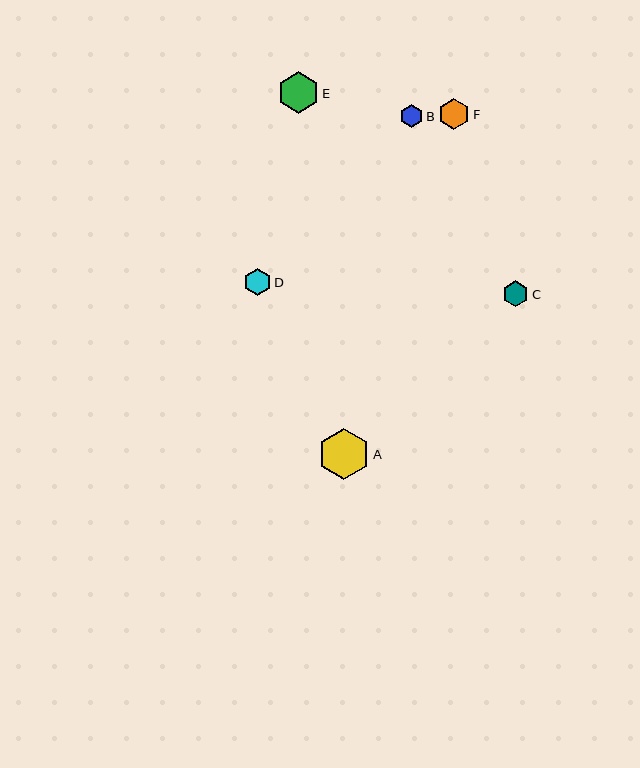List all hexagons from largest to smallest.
From largest to smallest: A, E, F, D, C, B.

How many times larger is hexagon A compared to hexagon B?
Hexagon A is approximately 2.3 times the size of hexagon B.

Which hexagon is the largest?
Hexagon A is the largest with a size of approximately 52 pixels.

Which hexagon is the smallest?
Hexagon B is the smallest with a size of approximately 23 pixels.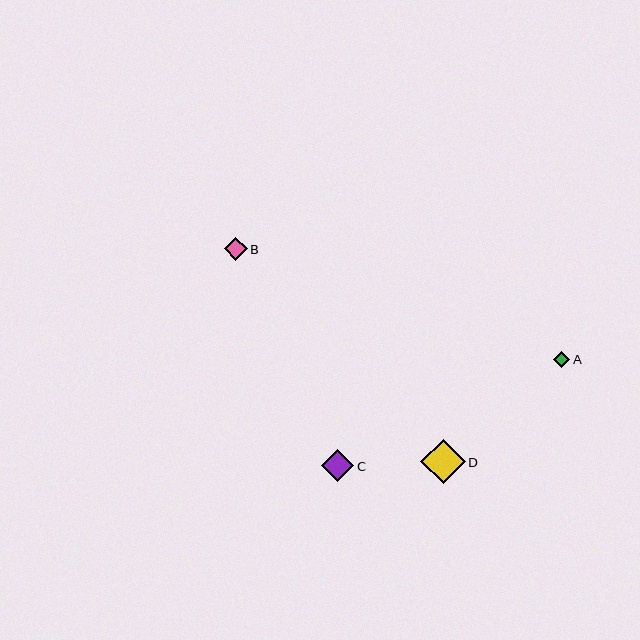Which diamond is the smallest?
Diamond A is the smallest with a size of approximately 16 pixels.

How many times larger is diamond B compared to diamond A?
Diamond B is approximately 1.4 times the size of diamond A.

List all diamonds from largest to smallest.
From largest to smallest: D, C, B, A.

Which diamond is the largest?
Diamond D is the largest with a size of approximately 45 pixels.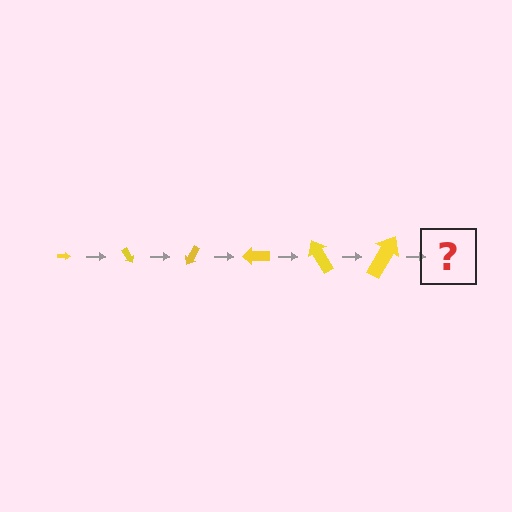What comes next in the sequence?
The next element should be an arrow, larger than the previous one and rotated 360 degrees from the start.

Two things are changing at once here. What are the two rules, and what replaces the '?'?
The two rules are that the arrow grows larger each step and it rotates 60 degrees each step. The '?' should be an arrow, larger than the previous one and rotated 360 degrees from the start.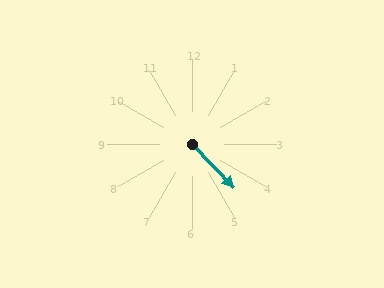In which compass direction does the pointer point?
Southeast.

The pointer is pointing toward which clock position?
Roughly 5 o'clock.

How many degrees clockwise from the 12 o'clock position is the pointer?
Approximately 136 degrees.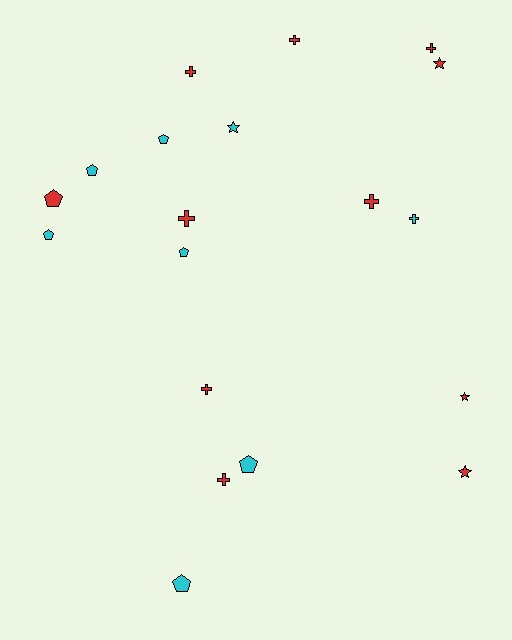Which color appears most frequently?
Red, with 11 objects.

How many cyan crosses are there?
There is 1 cyan cross.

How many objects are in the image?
There are 19 objects.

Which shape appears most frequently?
Cross, with 8 objects.